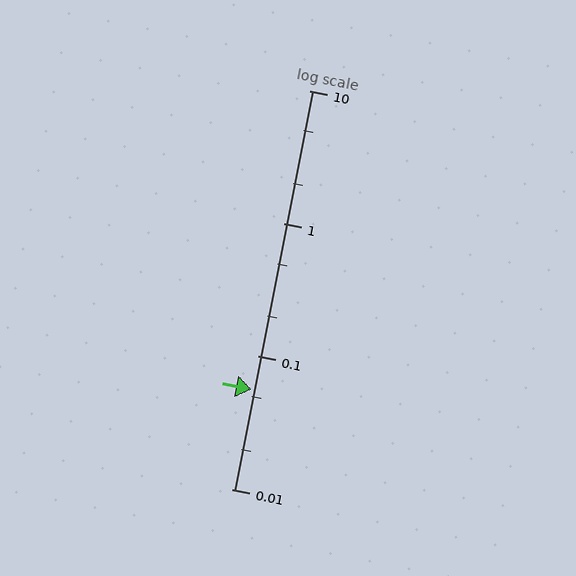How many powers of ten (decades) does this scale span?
The scale spans 3 decades, from 0.01 to 10.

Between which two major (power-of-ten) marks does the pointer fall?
The pointer is between 0.01 and 0.1.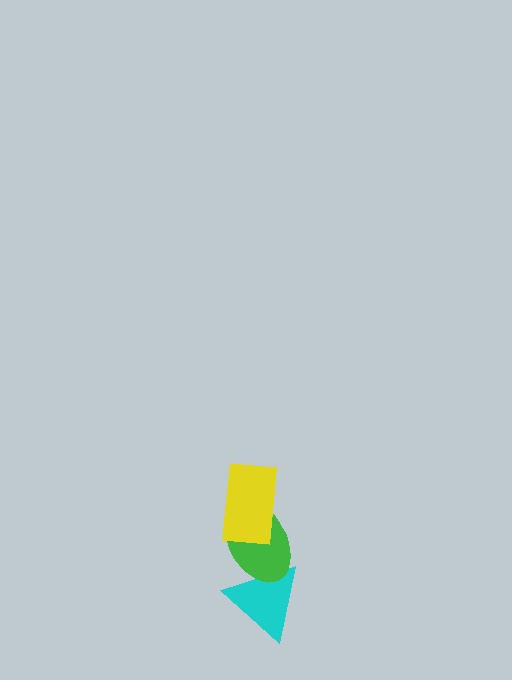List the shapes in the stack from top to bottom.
From top to bottom: the yellow rectangle, the green ellipse, the cyan triangle.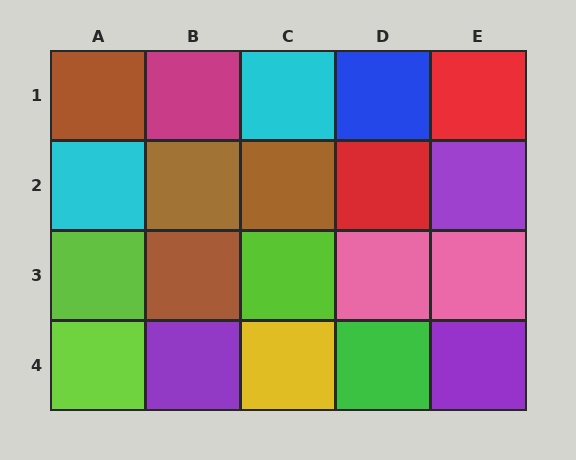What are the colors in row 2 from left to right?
Cyan, brown, brown, red, purple.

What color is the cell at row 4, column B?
Purple.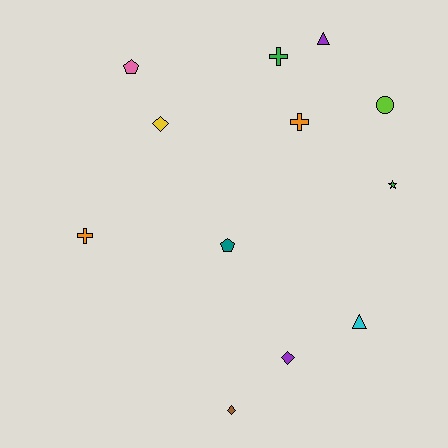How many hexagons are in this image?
There are no hexagons.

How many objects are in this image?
There are 12 objects.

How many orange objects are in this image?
There are 2 orange objects.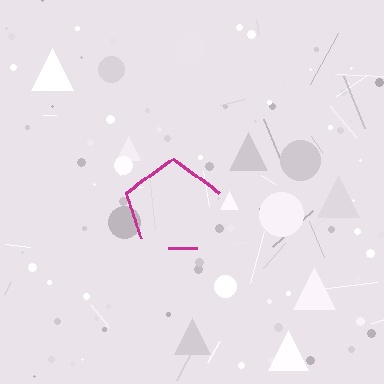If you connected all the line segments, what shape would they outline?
They would outline a pentagon.